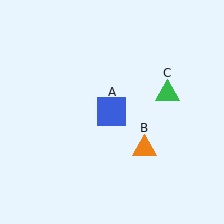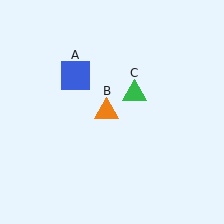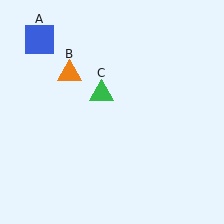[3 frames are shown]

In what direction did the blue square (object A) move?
The blue square (object A) moved up and to the left.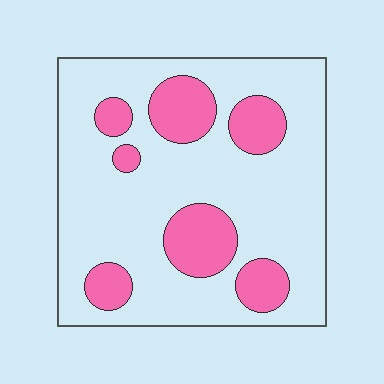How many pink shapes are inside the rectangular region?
7.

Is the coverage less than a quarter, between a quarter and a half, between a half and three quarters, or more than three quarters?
Less than a quarter.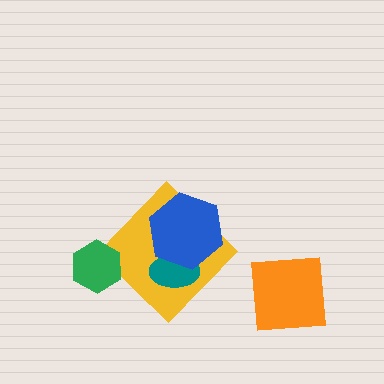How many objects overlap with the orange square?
0 objects overlap with the orange square.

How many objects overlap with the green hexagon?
0 objects overlap with the green hexagon.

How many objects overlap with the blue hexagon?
2 objects overlap with the blue hexagon.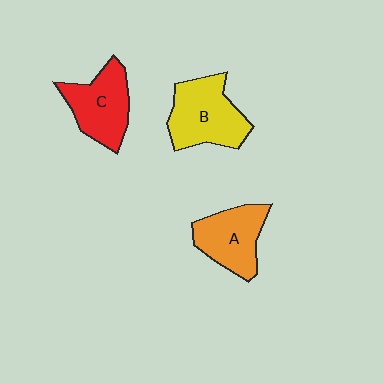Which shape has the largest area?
Shape B (yellow).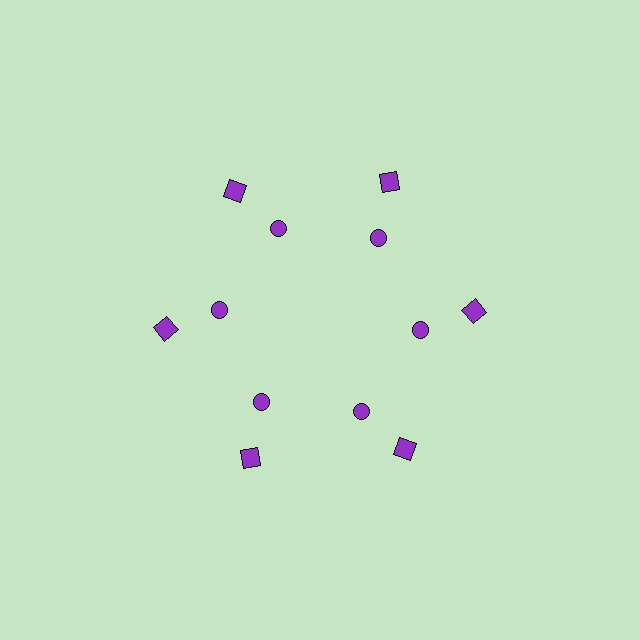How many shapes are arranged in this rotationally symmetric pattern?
There are 12 shapes, arranged in 6 groups of 2.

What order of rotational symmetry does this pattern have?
This pattern has 6-fold rotational symmetry.